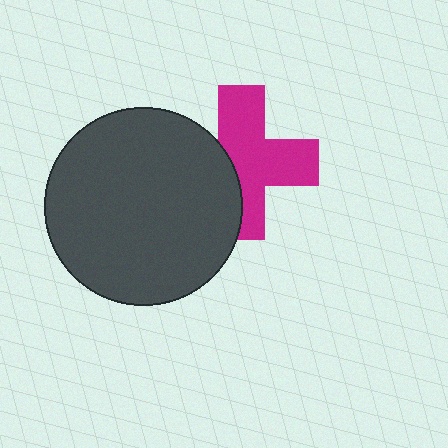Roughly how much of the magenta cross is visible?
About half of it is visible (roughly 64%).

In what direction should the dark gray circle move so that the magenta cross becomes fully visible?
The dark gray circle should move left. That is the shortest direction to clear the overlap and leave the magenta cross fully visible.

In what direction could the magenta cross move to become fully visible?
The magenta cross could move right. That would shift it out from behind the dark gray circle entirely.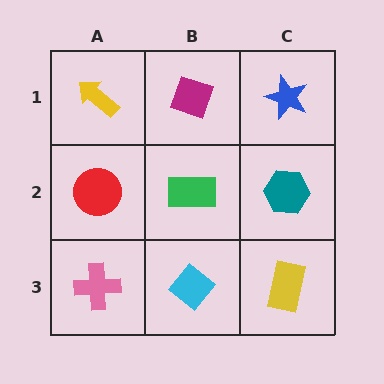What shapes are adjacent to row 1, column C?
A teal hexagon (row 2, column C), a magenta diamond (row 1, column B).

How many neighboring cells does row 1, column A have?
2.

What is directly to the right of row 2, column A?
A green rectangle.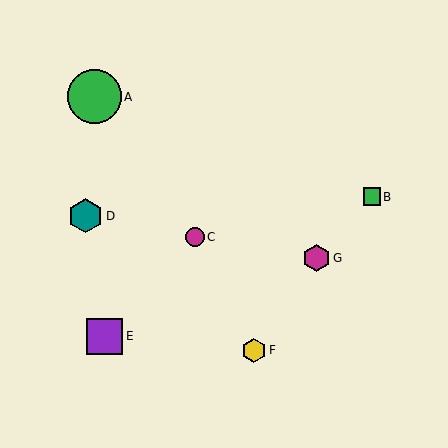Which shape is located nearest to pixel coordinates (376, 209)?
The green square (labeled B) at (372, 197) is nearest to that location.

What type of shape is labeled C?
Shape C is a magenta circle.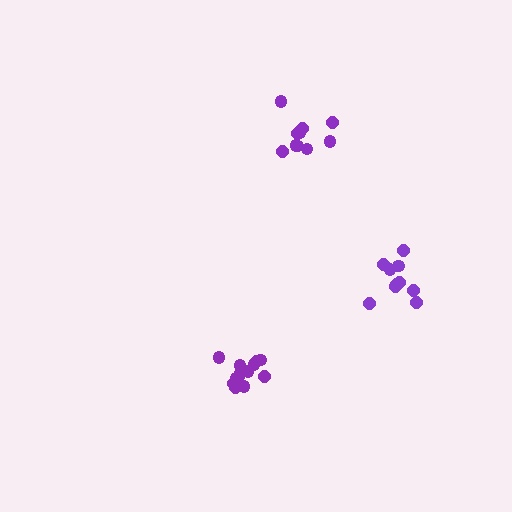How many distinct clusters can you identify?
There are 3 distinct clusters.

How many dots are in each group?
Group 1: 10 dots, Group 2: 12 dots, Group 3: 10 dots (32 total).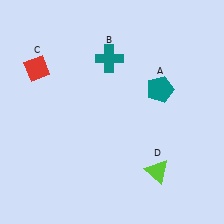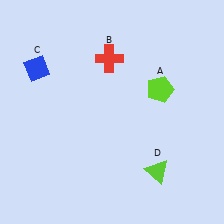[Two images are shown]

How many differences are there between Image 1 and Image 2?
There are 3 differences between the two images.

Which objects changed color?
A changed from teal to lime. B changed from teal to red. C changed from red to blue.